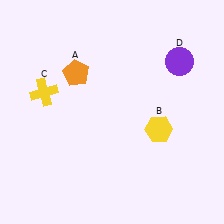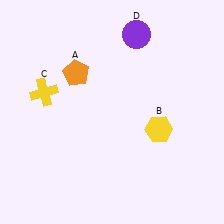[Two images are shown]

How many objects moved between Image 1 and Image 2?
1 object moved between the two images.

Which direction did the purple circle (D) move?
The purple circle (D) moved left.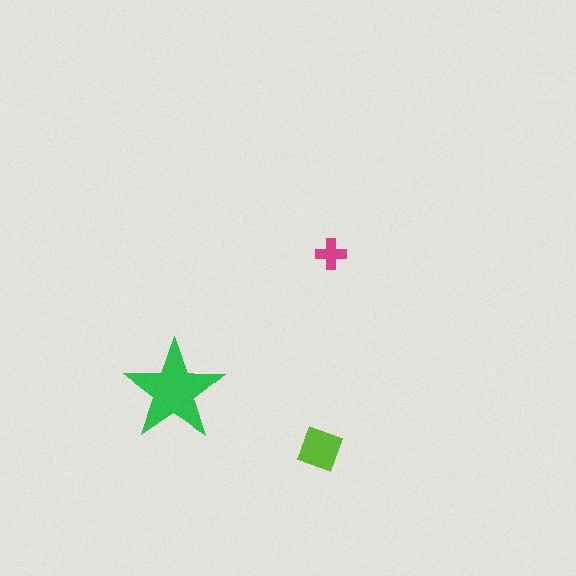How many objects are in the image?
There are 3 objects in the image.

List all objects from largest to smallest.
The green star, the lime square, the magenta cross.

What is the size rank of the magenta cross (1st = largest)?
3rd.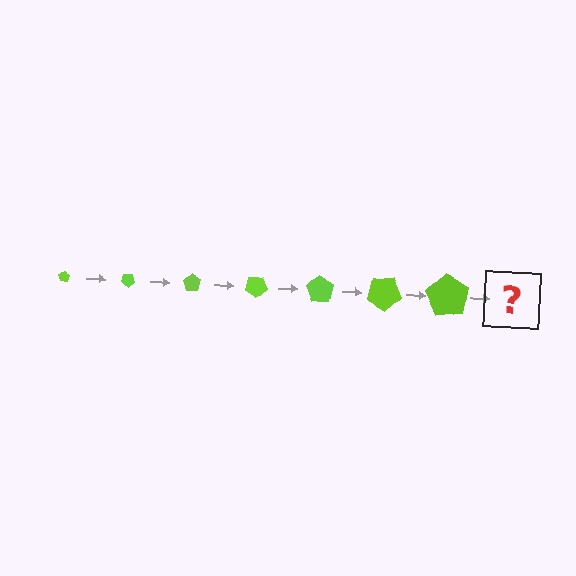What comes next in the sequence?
The next element should be a pentagon, larger than the previous one and rotated 245 degrees from the start.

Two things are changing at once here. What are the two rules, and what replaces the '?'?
The two rules are that the pentagon grows larger each step and it rotates 35 degrees each step. The '?' should be a pentagon, larger than the previous one and rotated 245 degrees from the start.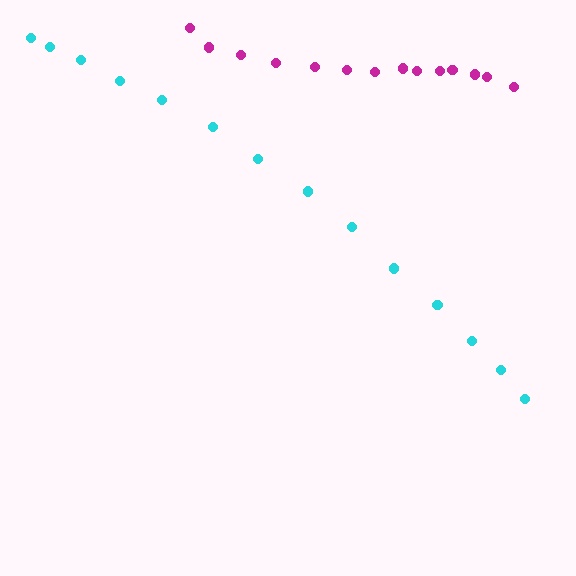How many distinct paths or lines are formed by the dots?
There are 2 distinct paths.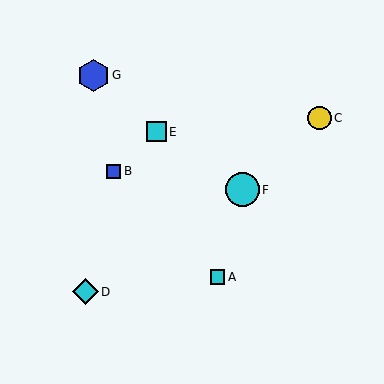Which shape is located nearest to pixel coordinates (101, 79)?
The blue hexagon (labeled G) at (93, 75) is nearest to that location.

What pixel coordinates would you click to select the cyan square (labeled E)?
Click at (156, 132) to select the cyan square E.